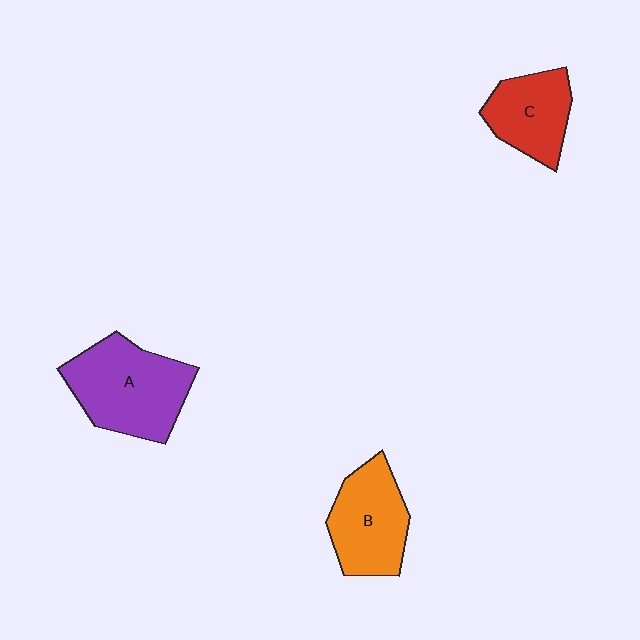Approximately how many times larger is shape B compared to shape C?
Approximately 1.2 times.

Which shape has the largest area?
Shape A (purple).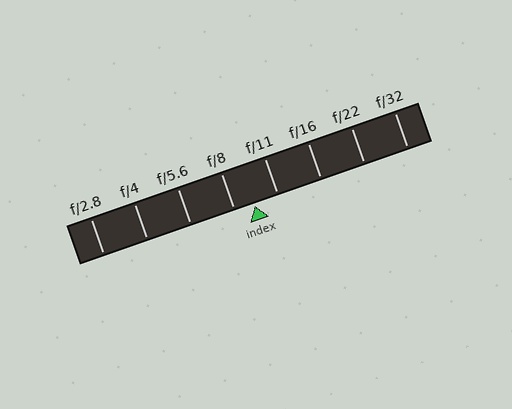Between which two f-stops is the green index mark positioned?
The index mark is between f/8 and f/11.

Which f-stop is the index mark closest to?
The index mark is closest to f/8.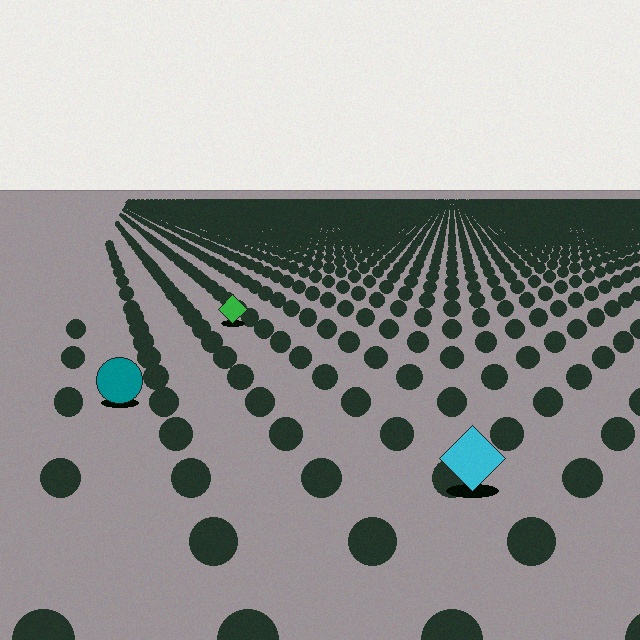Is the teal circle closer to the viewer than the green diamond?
Yes. The teal circle is closer — you can tell from the texture gradient: the ground texture is coarser near it.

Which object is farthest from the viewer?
The green diamond is farthest from the viewer. It appears smaller and the ground texture around it is denser.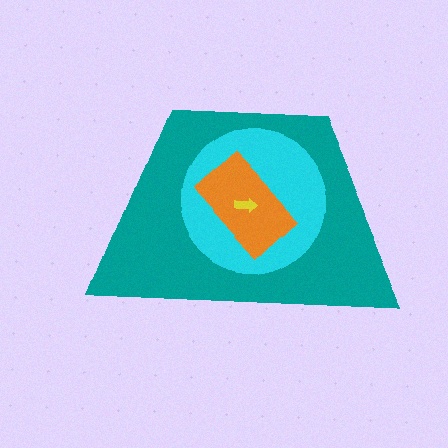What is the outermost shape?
The teal trapezoid.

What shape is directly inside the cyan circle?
The orange rectangle.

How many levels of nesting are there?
4.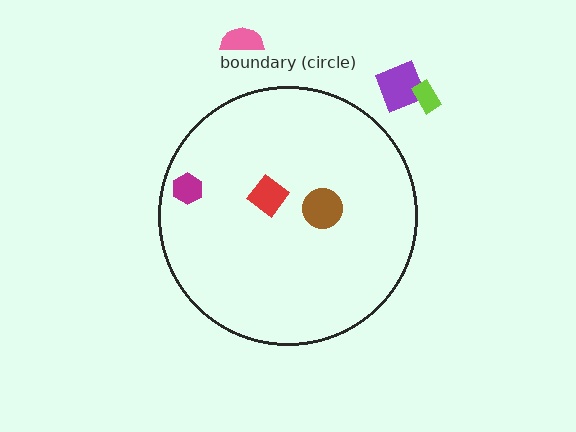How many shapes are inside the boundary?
3 inside, 3 outside.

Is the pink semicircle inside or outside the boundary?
Outside.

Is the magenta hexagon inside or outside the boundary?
Inside.